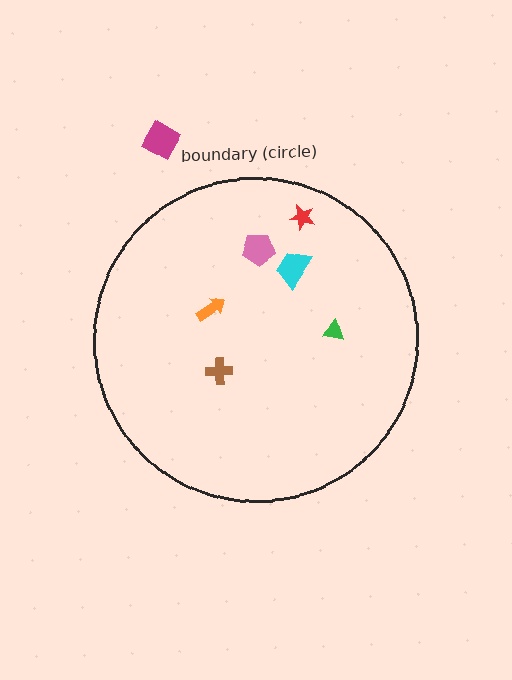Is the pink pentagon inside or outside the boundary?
Inside.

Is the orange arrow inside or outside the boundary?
Inside.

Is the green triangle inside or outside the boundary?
Inside.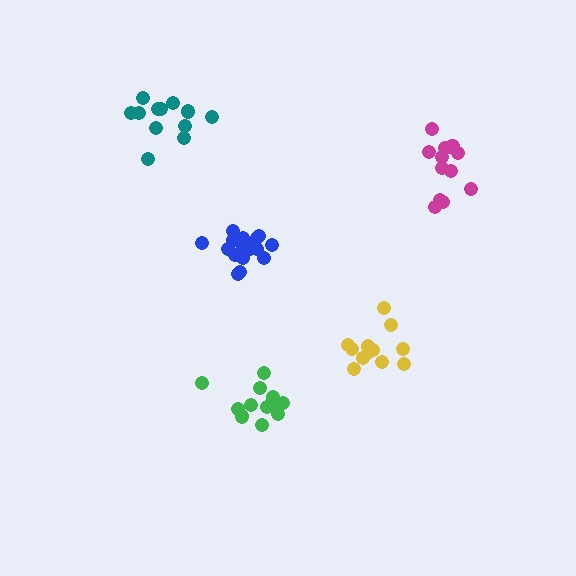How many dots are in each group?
Group 1: 17 dots, Group 2: 13 dots, Group 3: 12 dots, Group 4: 12 dots, Group 5: 12 dots (66 total).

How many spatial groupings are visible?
There are 5 spatial groupings.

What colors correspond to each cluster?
The clusters are colored: blue, green, teal, yellow, magenta.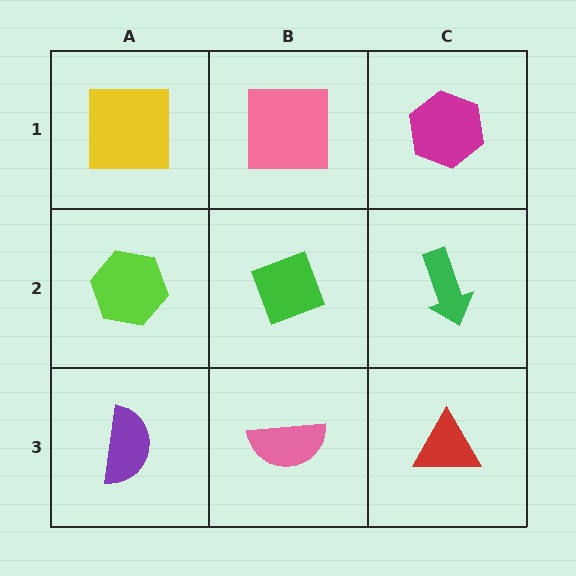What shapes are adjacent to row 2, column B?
A pink square (row 1, column B), a pink semicircle (row 3, column B), a lime hexagon (row 2, column A), a green arrow (row 2, column C).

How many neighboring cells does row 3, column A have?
2.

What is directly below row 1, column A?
A lime hexagon.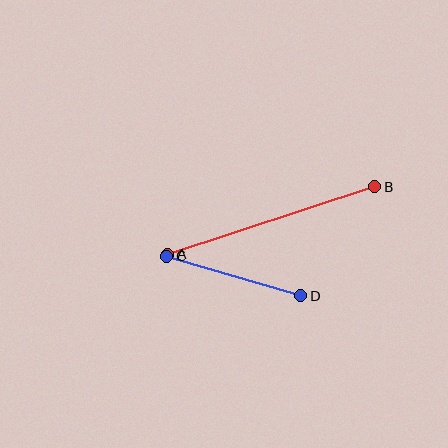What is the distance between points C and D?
The distance is approximately 140 pixels.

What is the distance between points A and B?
The distance is approximately 218 pixels.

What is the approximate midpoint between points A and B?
The midpoint is at approximately (271, 220) pixels.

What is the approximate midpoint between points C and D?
The midpoint is at approximately (234, 276) pixels.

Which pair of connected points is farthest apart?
Points A and B are farthest apart.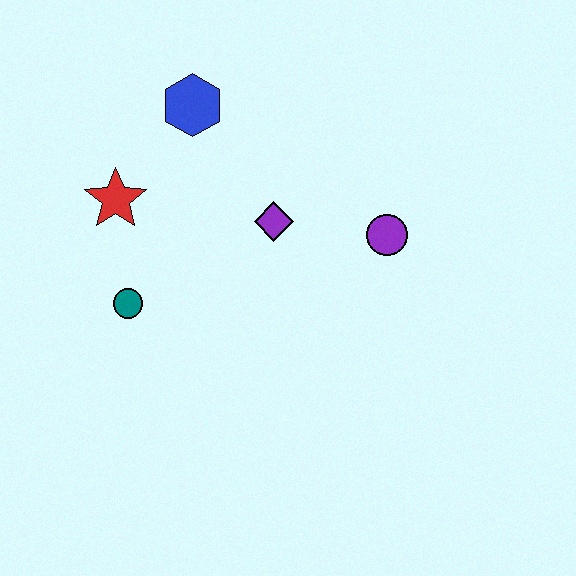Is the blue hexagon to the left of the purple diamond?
Yes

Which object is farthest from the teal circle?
The purple circle is farthest from the teal circle.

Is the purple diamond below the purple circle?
No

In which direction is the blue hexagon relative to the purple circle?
The blue hexagon is to the left of the purple circle.